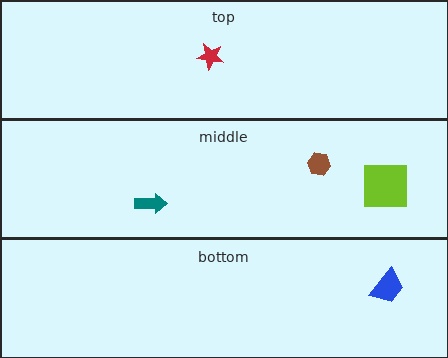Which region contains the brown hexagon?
The middle region.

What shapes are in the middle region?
The brown hexagon, the teal arrow, the lime square.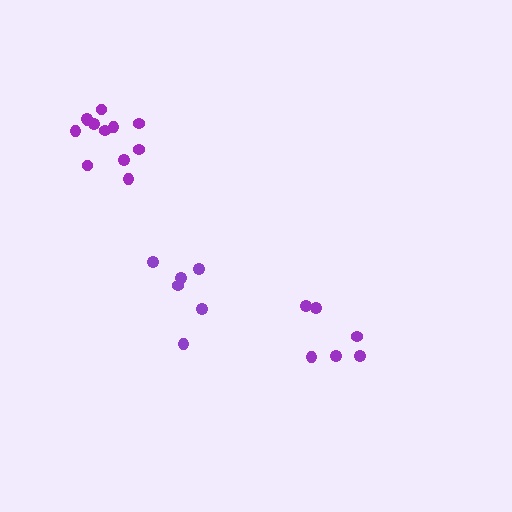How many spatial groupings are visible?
There are 3 spatial groupings.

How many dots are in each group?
Group 1: 6 dots, Group 2: 6 dots, Group 3: 12 dots (24 total).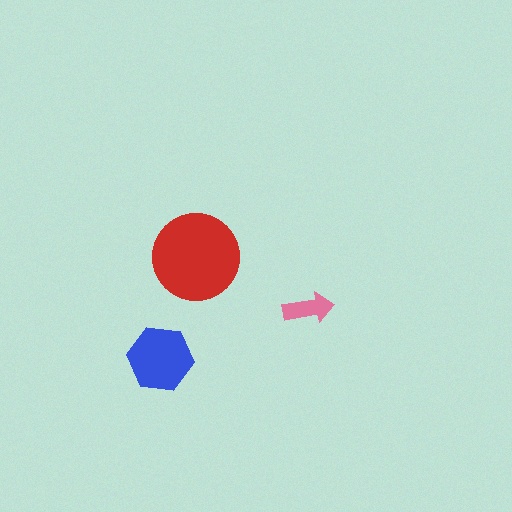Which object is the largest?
The red circle.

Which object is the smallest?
The pink arrow.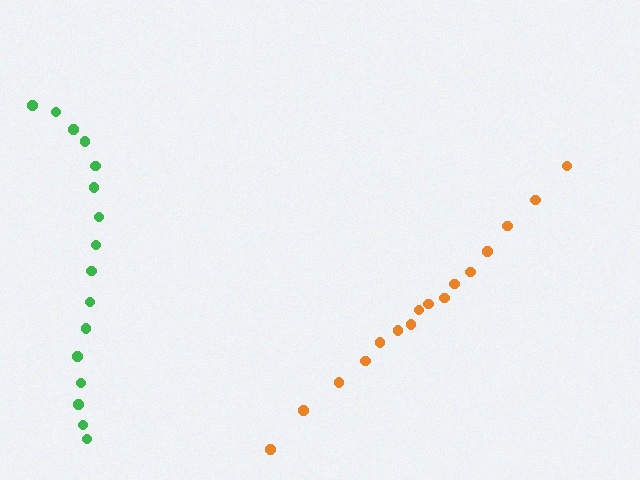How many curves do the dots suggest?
There are 2 distinct paths.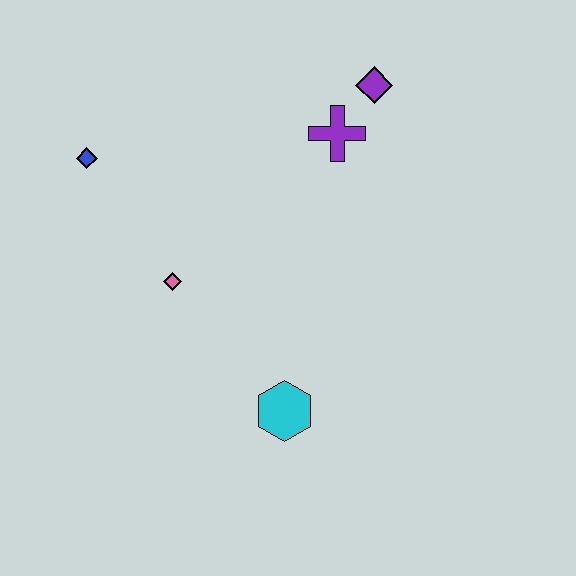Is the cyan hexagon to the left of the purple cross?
Yes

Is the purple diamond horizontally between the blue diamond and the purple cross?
No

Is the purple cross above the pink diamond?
Yes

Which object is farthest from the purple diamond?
The cyan hexagon is farthest from the purple diamond.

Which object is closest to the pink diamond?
The blue diamond is closest to the pink diamond.